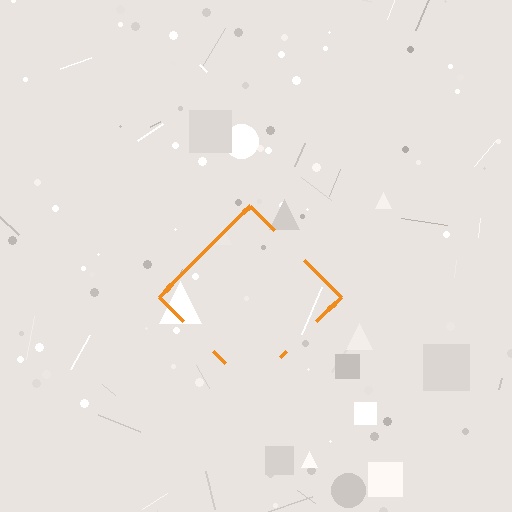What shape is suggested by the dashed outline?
The dashed outline suggests a diamond.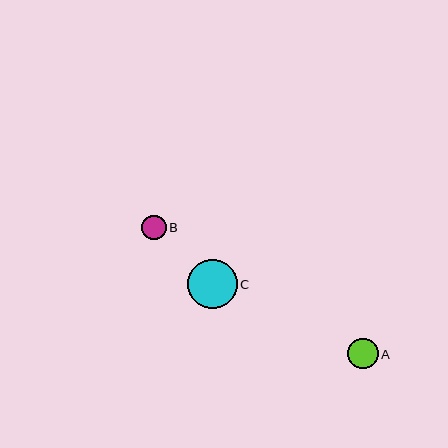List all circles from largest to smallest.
From largest to smallest: C, A, B.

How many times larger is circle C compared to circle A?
Circle C is approximately 1.6 times the size of circle A.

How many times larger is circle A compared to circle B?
Circle A is approximately 1.2 times the size of circle B.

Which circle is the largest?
Circle C is the largest with a size of approximately 49 pixels.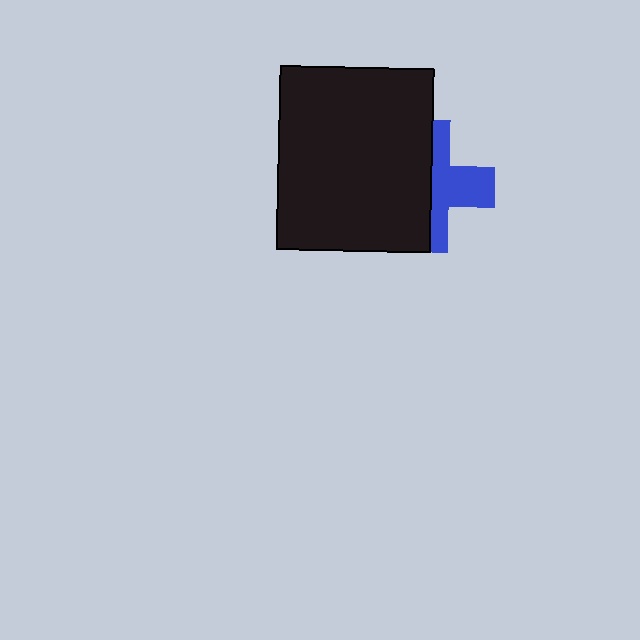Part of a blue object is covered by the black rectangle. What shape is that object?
It is a cross.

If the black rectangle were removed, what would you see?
You would see the complete blue cross.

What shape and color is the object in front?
The object in front is a black rectangle.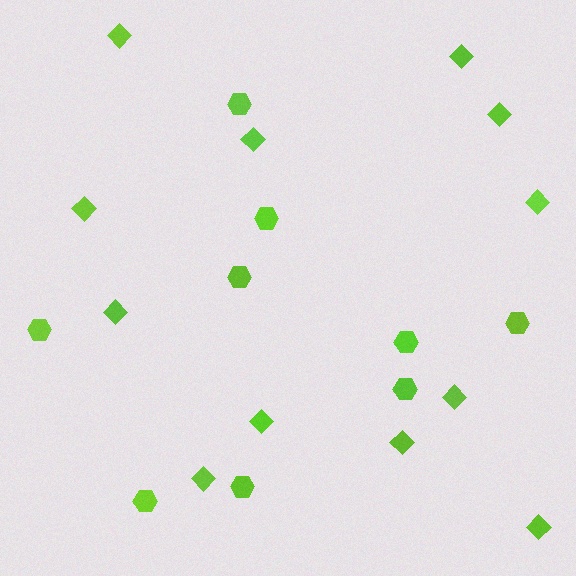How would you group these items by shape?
There are 2 groups: one group of diamonds (12) and one group of hexagons (9).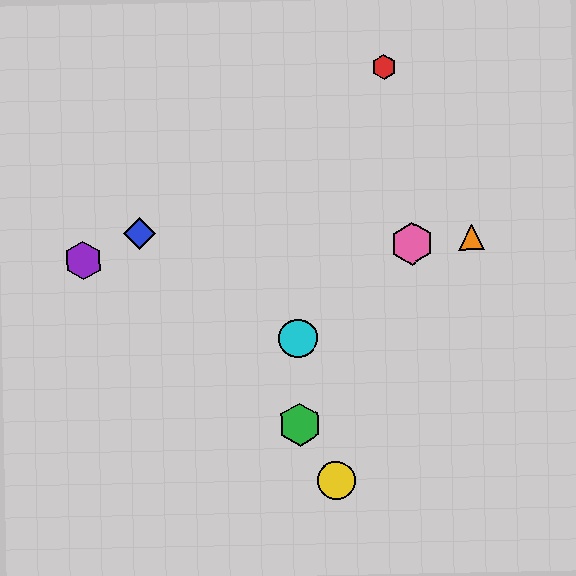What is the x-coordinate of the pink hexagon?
The pink hexagon is at x≈412.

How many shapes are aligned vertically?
2 shapes (the green hexagon, the cyan circle) are aligned vertically.